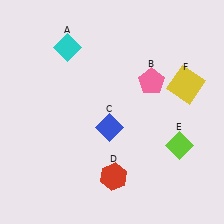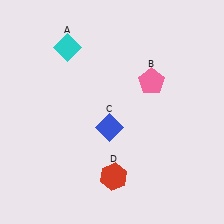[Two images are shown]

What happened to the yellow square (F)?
The yellow square (F) was removed in Image 2. It was in the top-right area of Image 1.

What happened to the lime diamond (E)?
The lime diamond (E) was removed in Image 2. It was in the bottom-right area of Image 1.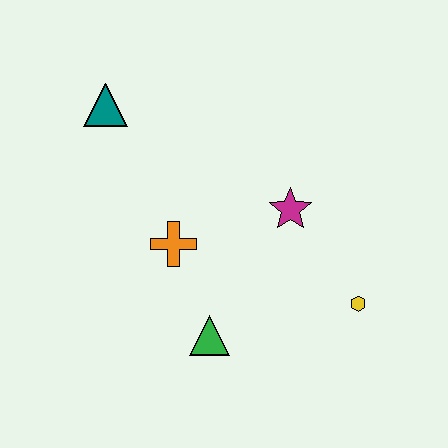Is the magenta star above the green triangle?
Yes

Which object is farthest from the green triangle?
The teal triangle is farthest from the green triangle.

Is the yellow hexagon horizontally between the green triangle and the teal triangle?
No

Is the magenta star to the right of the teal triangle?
Yes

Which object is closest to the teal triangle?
The orange cross is closest to the teal triangle.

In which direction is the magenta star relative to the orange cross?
The magenta star is to the right of the orange cross.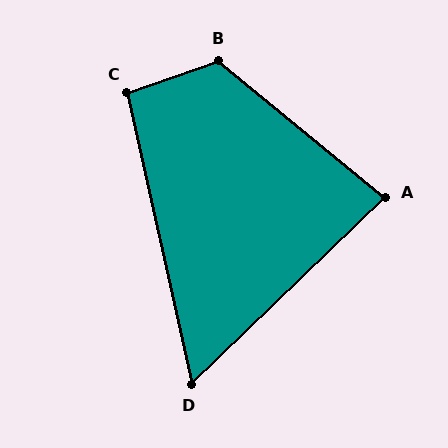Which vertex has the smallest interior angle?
D, at approximately 59 degrees.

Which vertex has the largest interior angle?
B, at approximately 121 degrees.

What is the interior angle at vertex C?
Approximately 97 degrees (obtuse).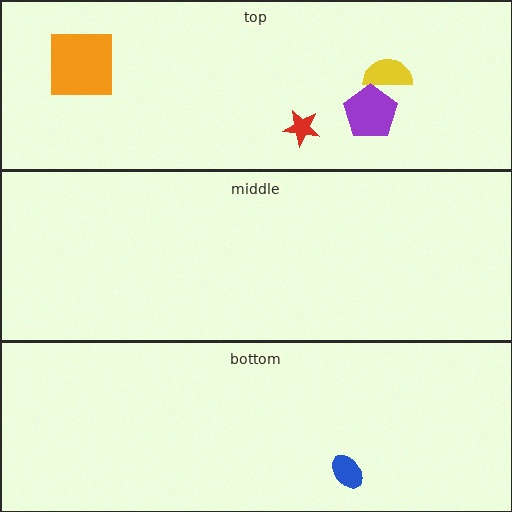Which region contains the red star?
The top region.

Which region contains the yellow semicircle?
The top region.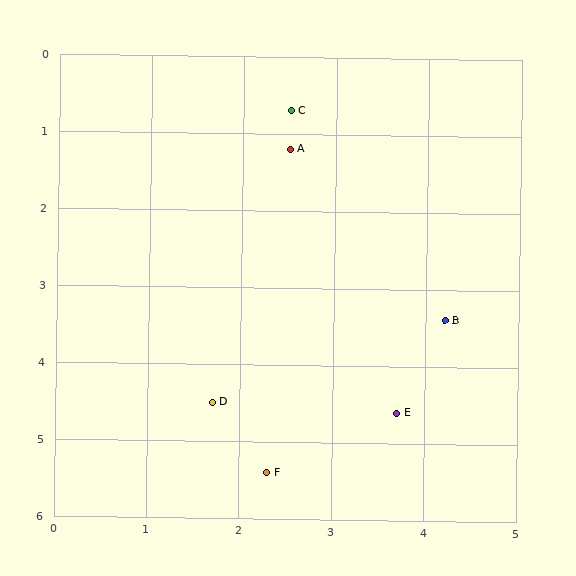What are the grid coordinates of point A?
Point A is at approximately (2.5, 1.2).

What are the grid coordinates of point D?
Point D is at approximately (1.7, 4.5).